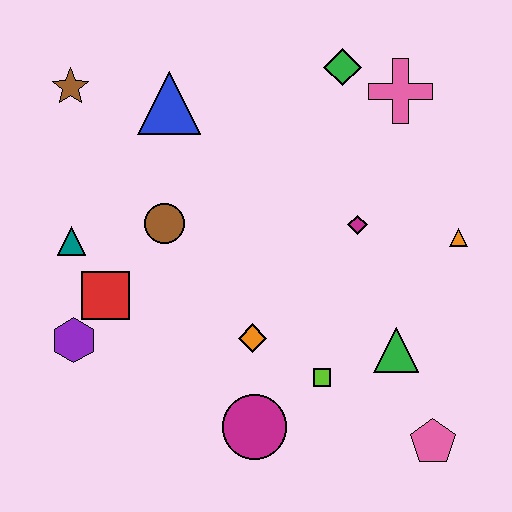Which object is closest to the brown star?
The blue triangle is closest to the brown star.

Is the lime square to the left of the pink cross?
Yes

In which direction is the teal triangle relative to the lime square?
The teal triangle is to the left of the lime square.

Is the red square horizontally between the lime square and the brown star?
Yes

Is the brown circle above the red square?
Yes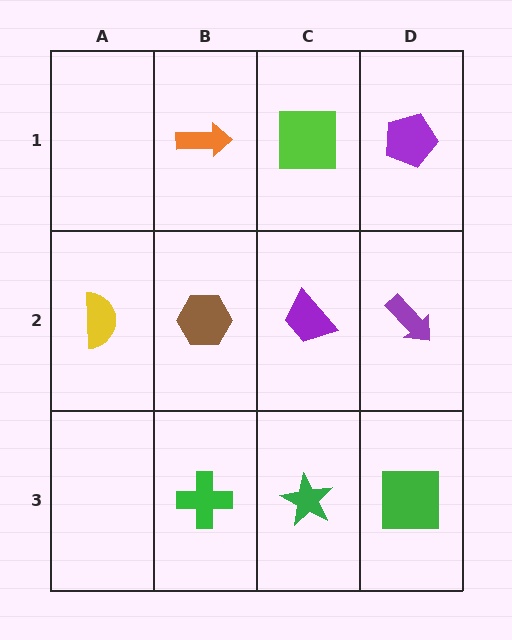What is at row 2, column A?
A yellow semicircle.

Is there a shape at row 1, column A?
No, that cell is empty.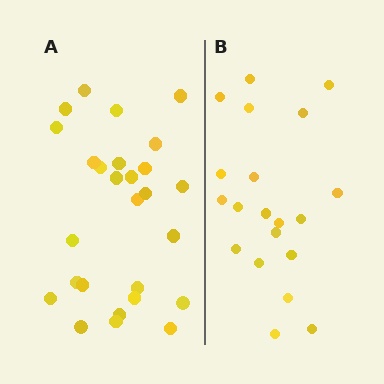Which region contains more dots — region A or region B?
Region A (the left region) has more dots.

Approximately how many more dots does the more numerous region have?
Region A has roughly 8 or so more dots than region B.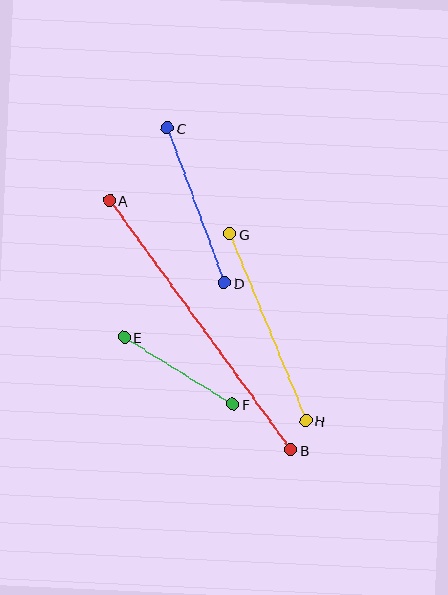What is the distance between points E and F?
The distance is approximately 128 pixels.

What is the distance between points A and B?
The distance is approximately 309 pixels.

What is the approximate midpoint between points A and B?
The midpoint is at approximately (200, 325) pixels.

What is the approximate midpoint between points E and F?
The midpoint is at approximately (179, 371) pixels.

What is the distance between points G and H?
The distance is approximately 201 pixels.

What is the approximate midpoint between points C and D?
The midpoint is at approximately (196, 205) pixels.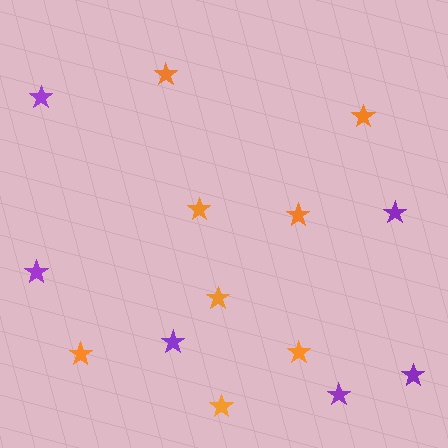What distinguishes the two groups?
There are 2 groups: one group of purple stars (6) and one group of orange stars (8).